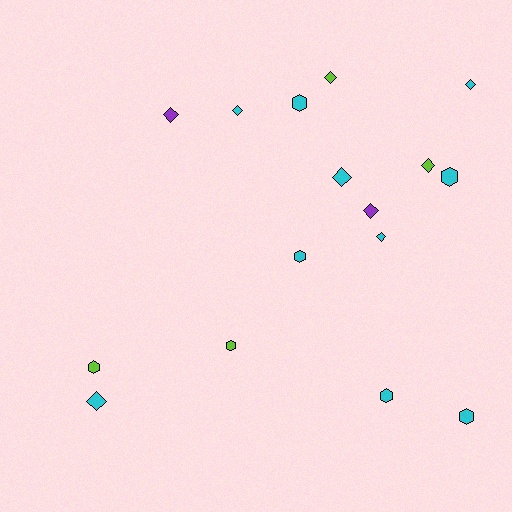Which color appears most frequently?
Cyan, with 10 objects.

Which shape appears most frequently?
Diamond, with 9 objects.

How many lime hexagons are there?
There are 2 lime hexagons.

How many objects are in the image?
There are 16 objects.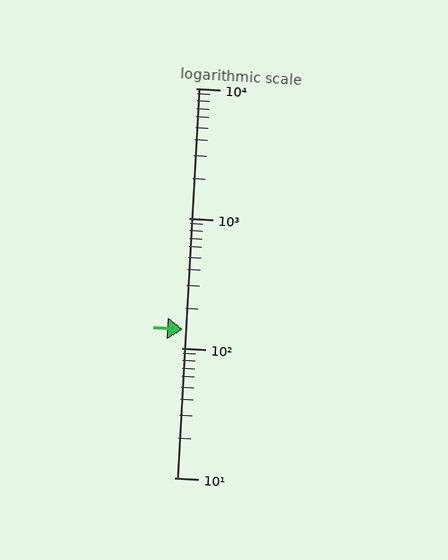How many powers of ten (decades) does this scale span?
The scale spans 3 decades, from 10 to 10000.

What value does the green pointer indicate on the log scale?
The pointer indicates approximately 140.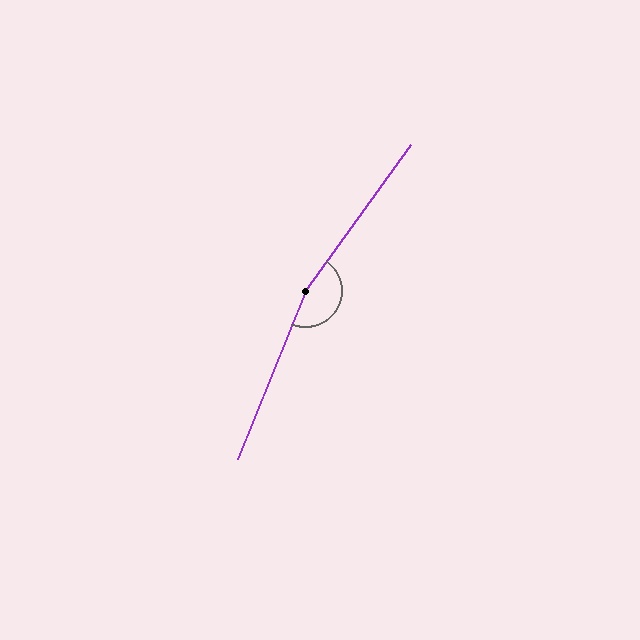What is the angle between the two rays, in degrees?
Approximately 166 degrees.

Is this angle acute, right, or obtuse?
It is obtuse.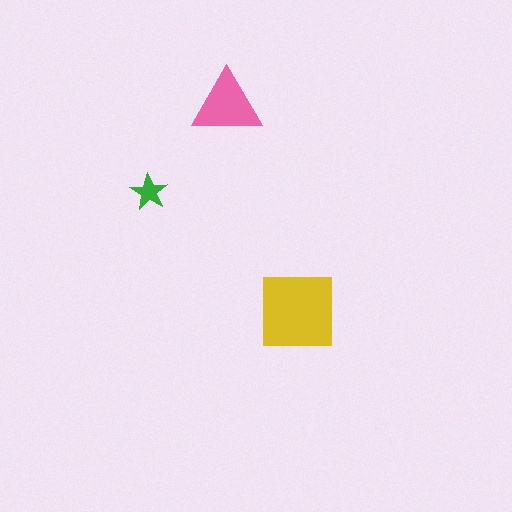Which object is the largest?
The yellow square.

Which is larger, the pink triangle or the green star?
The pink triangle.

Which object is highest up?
The pink triangle is topmost.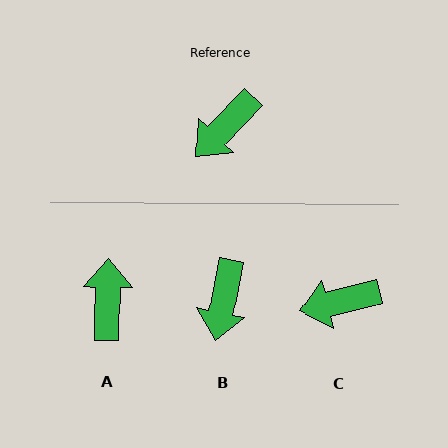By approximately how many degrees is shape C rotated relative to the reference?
Approximately 32 degrees clockwise.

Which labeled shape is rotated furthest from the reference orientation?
A, about 137 degrees away.